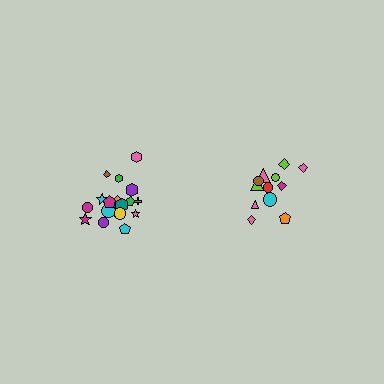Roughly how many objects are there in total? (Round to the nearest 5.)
Roughly 30 objects in total.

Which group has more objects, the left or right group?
The left group.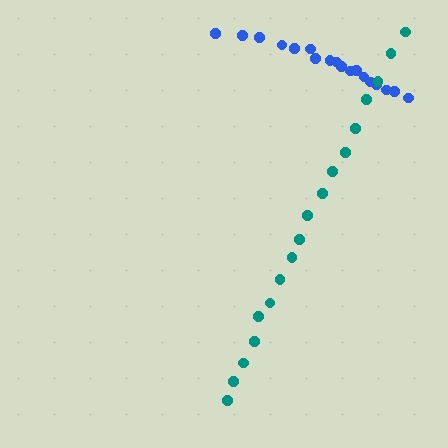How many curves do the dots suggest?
There are 2 distinct paths.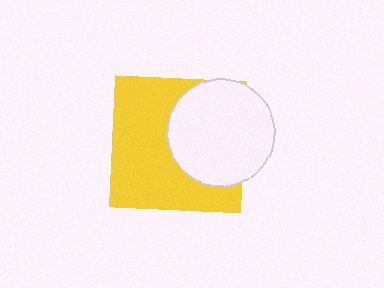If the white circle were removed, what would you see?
You would see the complete yellow square.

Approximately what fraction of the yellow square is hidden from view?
Roughly 40% of the yellow square is hidden behind the white circle.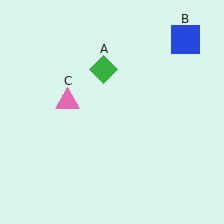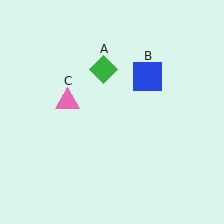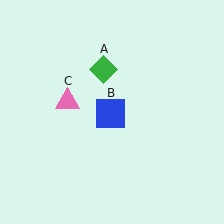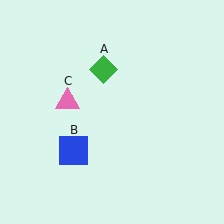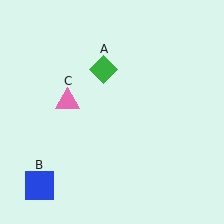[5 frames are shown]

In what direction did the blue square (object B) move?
The blue square (object B) moved down and to the left.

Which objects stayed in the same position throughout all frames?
Green diamond (object A) and pink triangle (object C) remained stationary.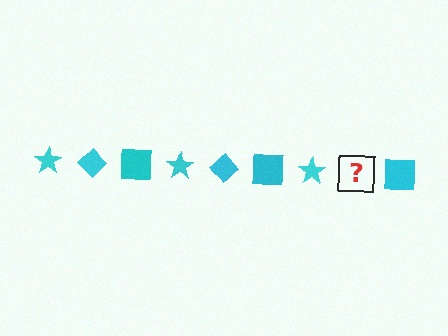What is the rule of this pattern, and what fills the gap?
The rule is that the pattern cycles through star, diamond, square shapes in cyan. The gap should be filled with a cyan diamond.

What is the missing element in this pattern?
The missing element is a cyan diamond.